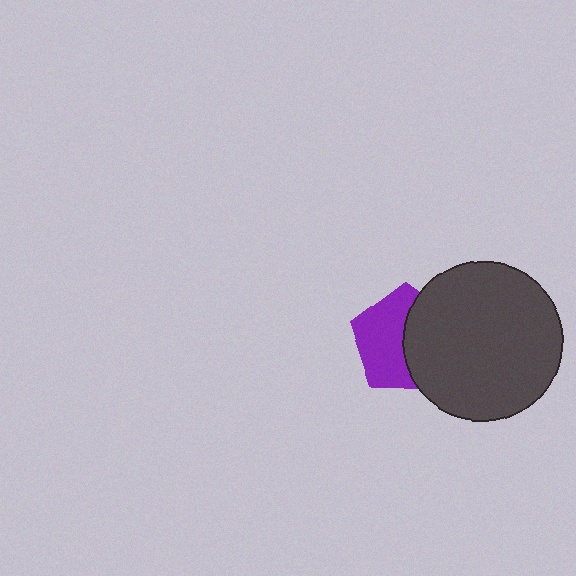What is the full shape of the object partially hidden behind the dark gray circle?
The partially hidden object is a purple pentagon.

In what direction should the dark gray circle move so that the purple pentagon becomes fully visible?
The dark gray circle should move right. That is the shortest direction to clear the overlap and leave the purple pentagon fully visible.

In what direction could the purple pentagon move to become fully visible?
The purple pentagon could move left. That would shift it out from behind the dark gray circle entirely.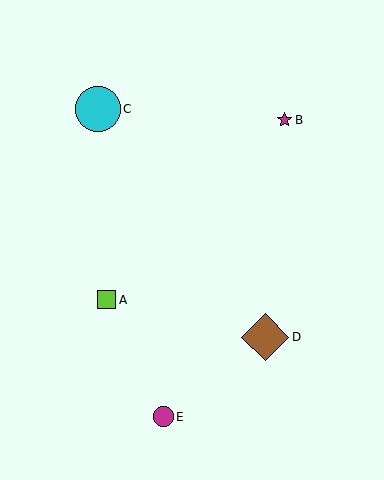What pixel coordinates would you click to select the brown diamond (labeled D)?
Click at (265, 337) to select the brown diamond D.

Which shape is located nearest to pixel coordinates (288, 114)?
The magenta star (labeled B) at (284, 120) is nearest to that location.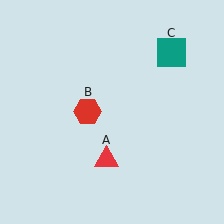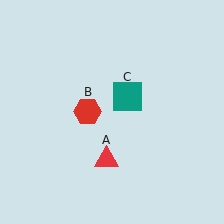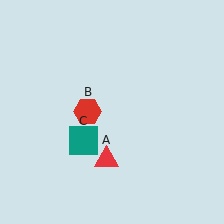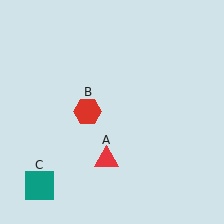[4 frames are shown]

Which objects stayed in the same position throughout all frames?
Red triangle (object A) and red hexagon (object B) remained stationary.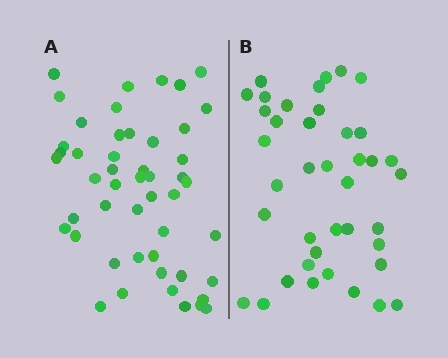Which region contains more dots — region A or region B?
Region A (the left region) has more dots.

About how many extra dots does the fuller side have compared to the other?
Region A has roughly 8 or so more dots than region B.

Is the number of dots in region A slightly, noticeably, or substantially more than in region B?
Region A has only slightly more — the two regions are fairly close. The ratio is roughly 1.2 to 1.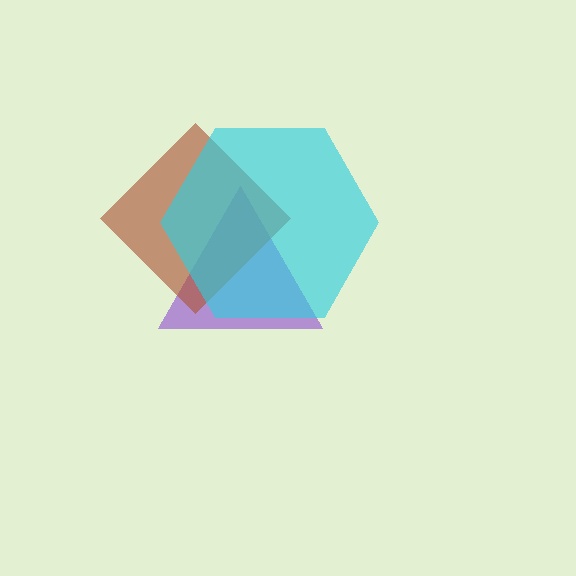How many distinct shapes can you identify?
There are 3 distinct shapes: a purple triangle, a brown diamond, a cyan hexagon.